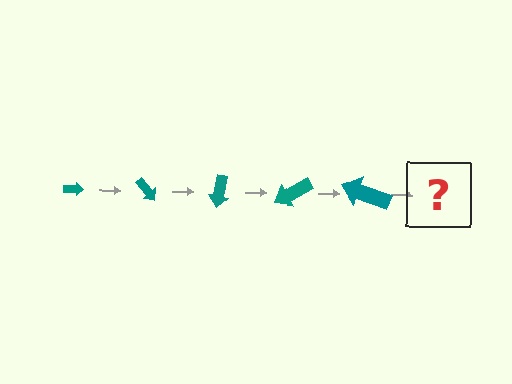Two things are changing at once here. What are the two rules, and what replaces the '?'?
The two rules are that the arrow grows larger each step and it rotates 50 degrees each step. The '?' should be an arrow, larger than the previous one and rotated 250 degrees from the start.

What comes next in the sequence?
The next element should be an arrow, larger than the previous one and rotated 250 degrees from the start.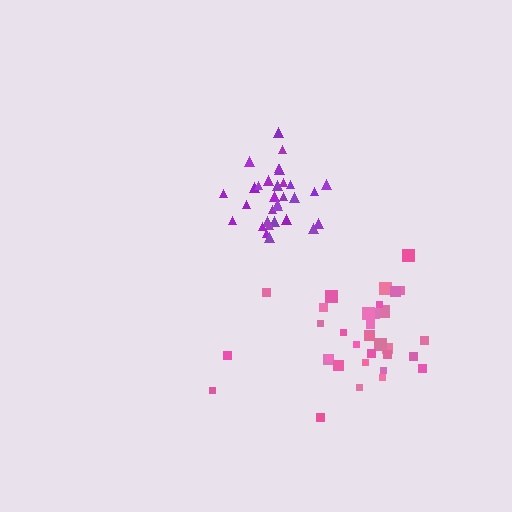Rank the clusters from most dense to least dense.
purple, pink.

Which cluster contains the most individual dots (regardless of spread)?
Pink (33).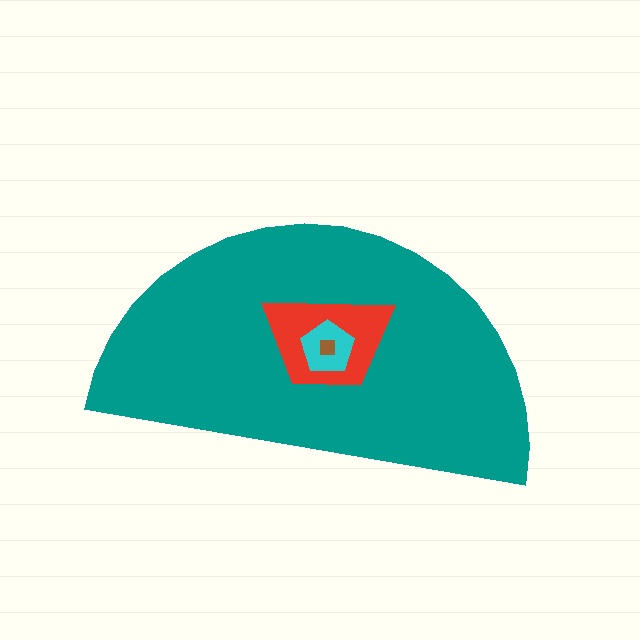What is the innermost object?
The brown square.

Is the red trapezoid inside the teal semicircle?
Yes.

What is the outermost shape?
The teal semicircle.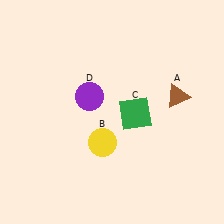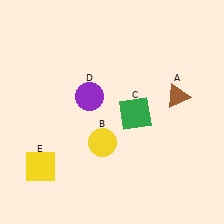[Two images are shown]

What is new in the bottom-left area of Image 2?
A yellow square (E) was added in the bottom-left area of Image 2.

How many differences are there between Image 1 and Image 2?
There is 1 difference between the two images.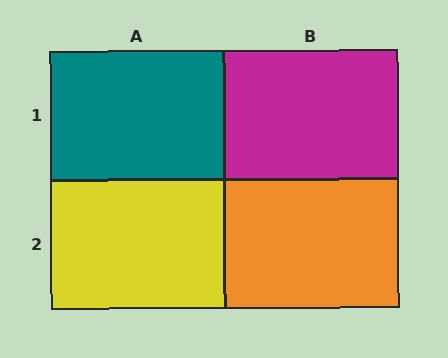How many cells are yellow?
1 cell is yellow.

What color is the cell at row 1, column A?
Teal.